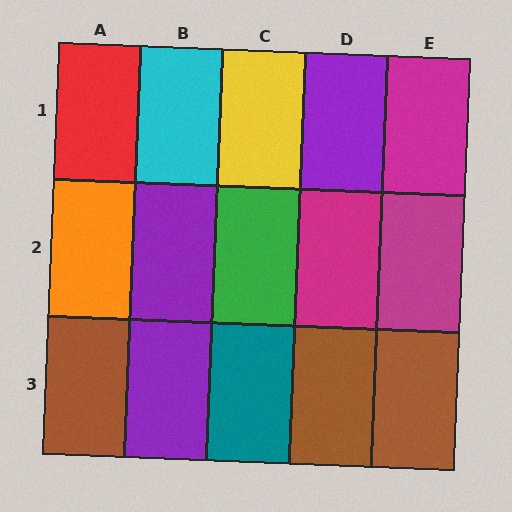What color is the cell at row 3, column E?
Brown.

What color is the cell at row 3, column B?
Purple.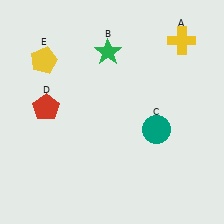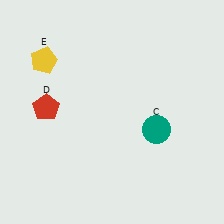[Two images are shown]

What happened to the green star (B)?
The green star (B) was removed in Image 2. It was in the top-left area of Image 1.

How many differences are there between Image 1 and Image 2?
There are 2 differences between the two images.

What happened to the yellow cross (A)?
The yellow cross (A) was removed in Image 2. It was in the top-right area of Image 1.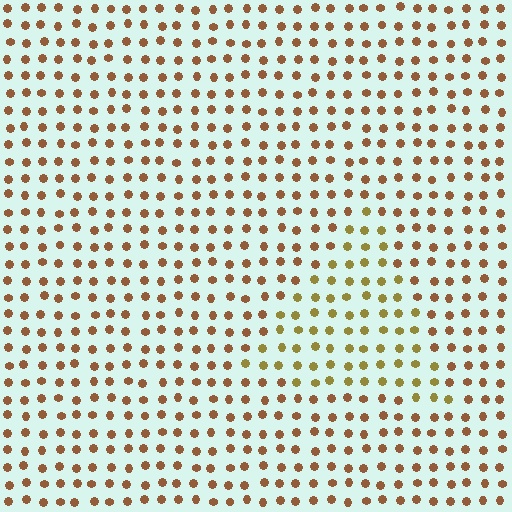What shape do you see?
I see a triangle.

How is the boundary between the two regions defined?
The boundary is defined purely by a slight shift in hue (about 31 degrees). Spacing, size, and orientation are identical on both sides.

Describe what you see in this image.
The image is filled with small brown elements in a uniform arrangement. A triangle-shaped region is visible where the elements are tinted to a slightly different hue, forming a subtle color boundary.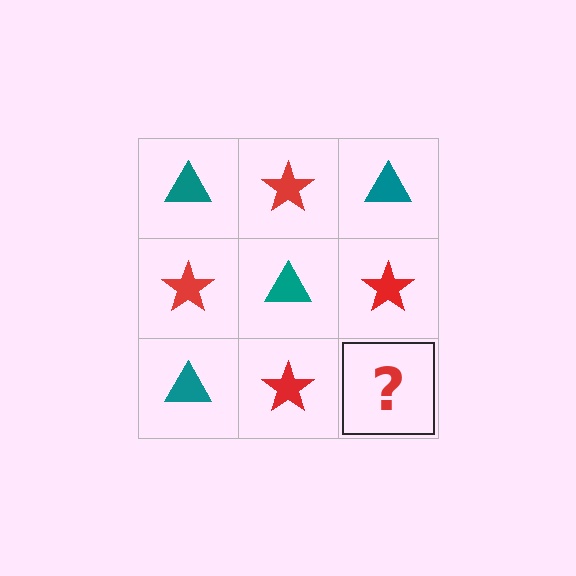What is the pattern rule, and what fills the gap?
The rule is that it alternates teal triangle and red star in a checkerboard pattern. The gap should be filled with a teal triangle.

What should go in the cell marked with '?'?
The missing cell should contain a teal triangle.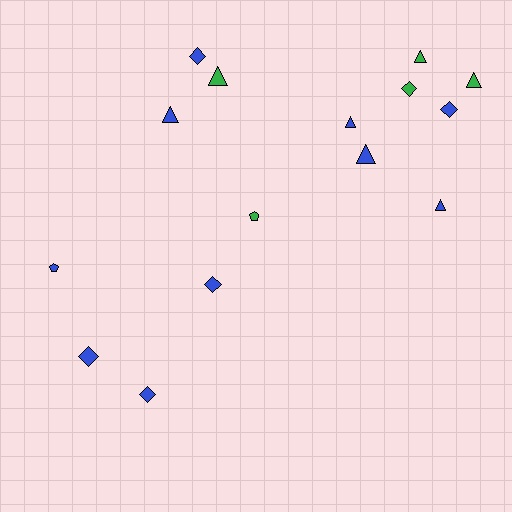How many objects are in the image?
There are 15 objects.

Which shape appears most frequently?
Triangle, with 7 objects.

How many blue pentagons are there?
There is 1 blue pentagon.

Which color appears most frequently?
Blue, with 10 objects.